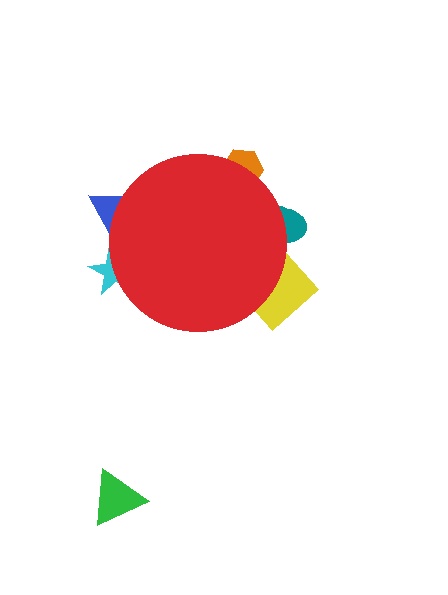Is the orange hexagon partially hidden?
Yes, the orange hexagon is partially hidden behind the red circle.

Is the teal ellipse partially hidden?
Yes, the teal ellipse is partially hidden behind the red circle.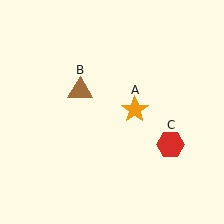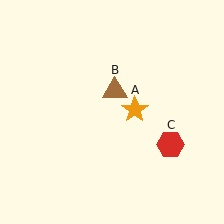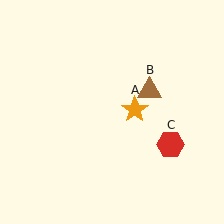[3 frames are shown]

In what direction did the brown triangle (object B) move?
The brown triangle (object B) moved right.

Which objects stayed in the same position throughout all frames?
Orange star (object A) and red hexagon (object C) remained stationary.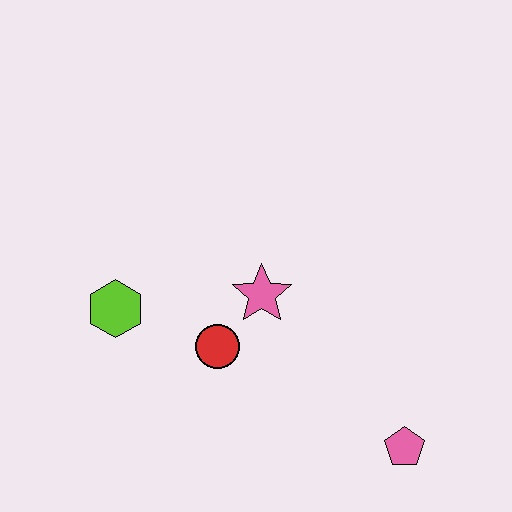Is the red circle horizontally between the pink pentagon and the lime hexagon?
Yes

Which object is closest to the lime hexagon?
The red circle is closest to the lime hexagon.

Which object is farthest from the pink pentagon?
The lime hexagon is farthest from the pink pentagon.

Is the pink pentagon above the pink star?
No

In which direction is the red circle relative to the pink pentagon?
The red circle is to the left of the pink pentagon.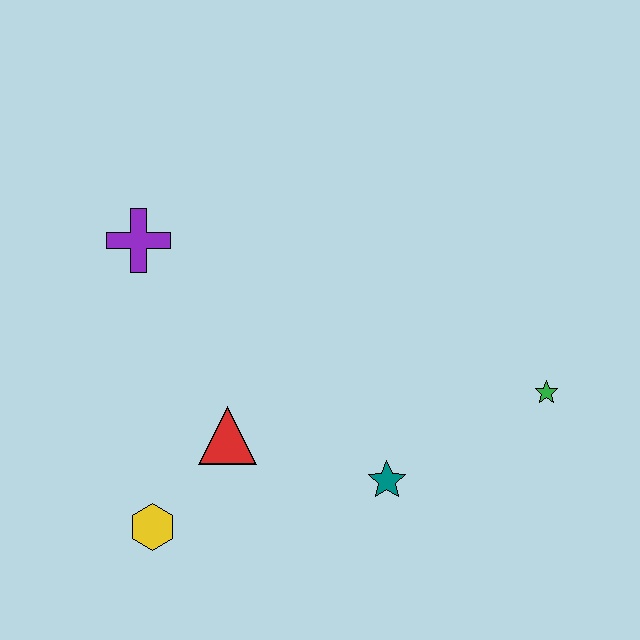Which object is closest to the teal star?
The red triangle is closest to the teal star.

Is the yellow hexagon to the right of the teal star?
No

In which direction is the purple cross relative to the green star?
The purple cross is to the left of the green star.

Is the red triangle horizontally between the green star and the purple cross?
Yes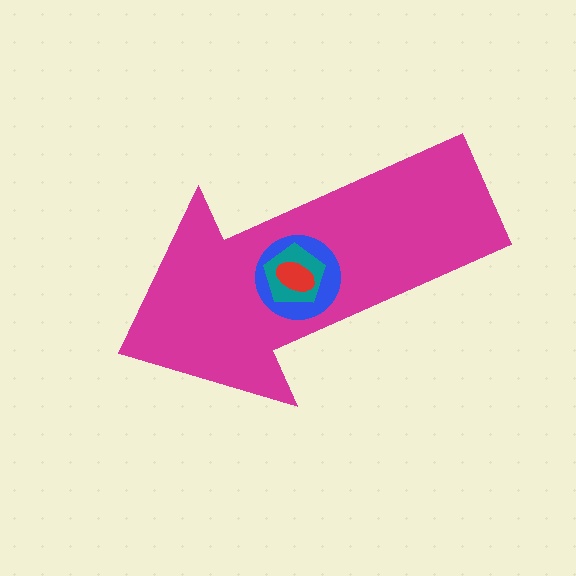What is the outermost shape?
The magenta arrow.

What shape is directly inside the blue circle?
The teal pentagon.